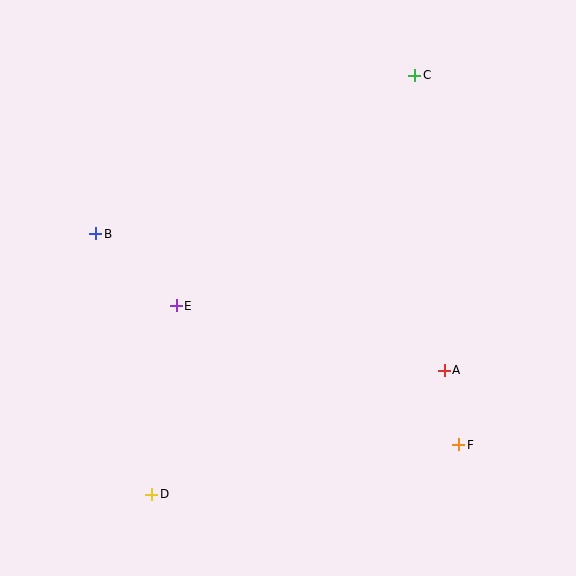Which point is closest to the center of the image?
Point E at (176, 306) is closest to the center.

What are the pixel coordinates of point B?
Point B is at (96, 234).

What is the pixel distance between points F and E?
The distance between F and E is 315 pixels.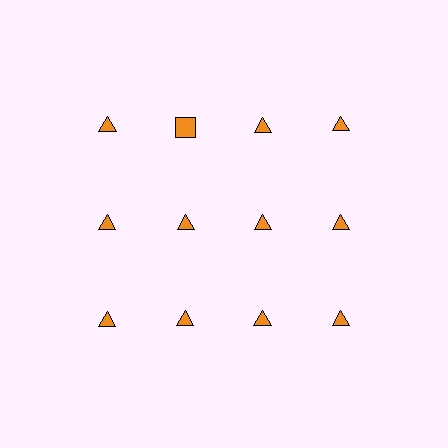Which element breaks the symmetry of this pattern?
The orange square in the top row, second from left column breaks the symmetry. All other shapes are orange triangles.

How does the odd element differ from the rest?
It has a different shape: square instead of triangle.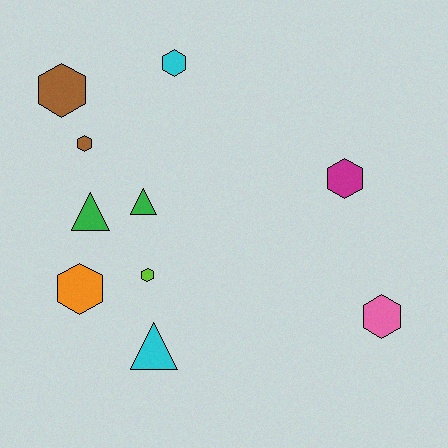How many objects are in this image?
There are 10 objects.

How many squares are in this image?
There are no squares.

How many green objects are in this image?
There are 2 green objects.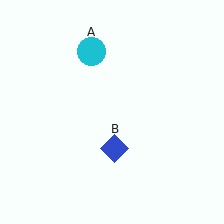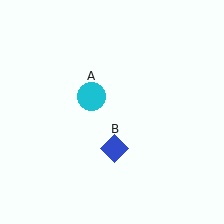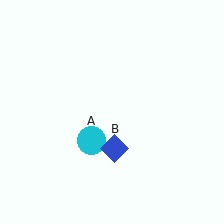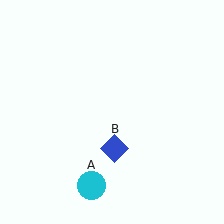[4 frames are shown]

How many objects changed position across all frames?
1 object changed position: cyan circle (object A).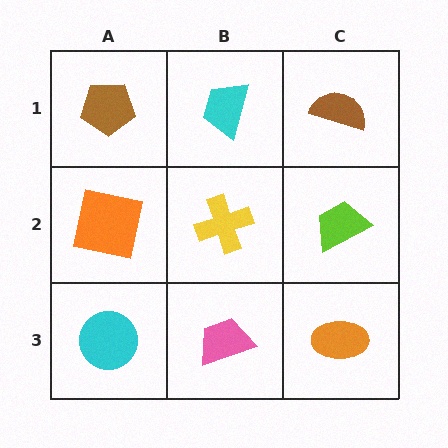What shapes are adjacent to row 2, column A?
A brown pentagon (row 1, column A), a cyan circle (row 3, column A), a yellow cross (row 2, column B).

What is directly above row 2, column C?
A brown semicircle.